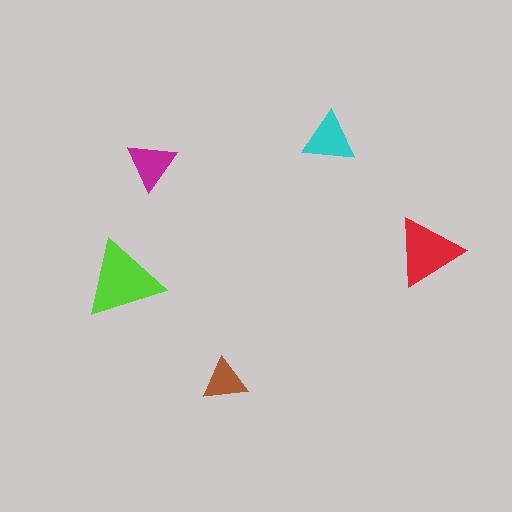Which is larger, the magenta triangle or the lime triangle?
The lime one.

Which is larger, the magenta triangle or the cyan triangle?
The cyan one.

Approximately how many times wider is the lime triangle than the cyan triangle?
About 1.5 times wider.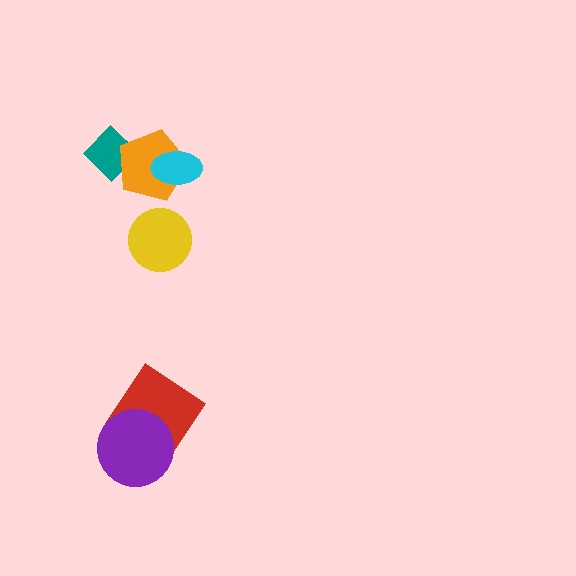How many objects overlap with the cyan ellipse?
1 object overlaps with the cyan ellipse.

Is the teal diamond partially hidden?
Yes, it is partially covered by another shape.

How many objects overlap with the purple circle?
1 object overlaps with the purple circle.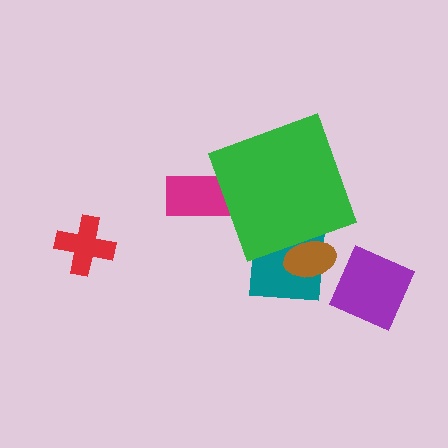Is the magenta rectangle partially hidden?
Yes, the magenta rectangle is partially hidden behind the green diamond.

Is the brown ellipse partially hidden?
Yes, the brown ellipse is partially hidden behind the green diamond.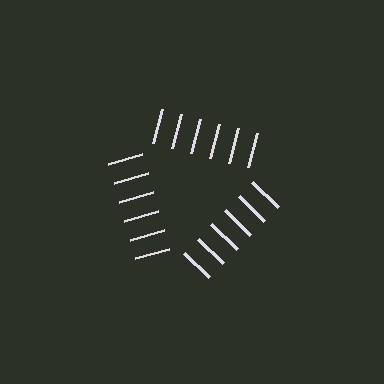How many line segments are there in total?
18 — 6 along each of the 3 edges.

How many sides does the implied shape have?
3 sides — the line-ends trace a triangle.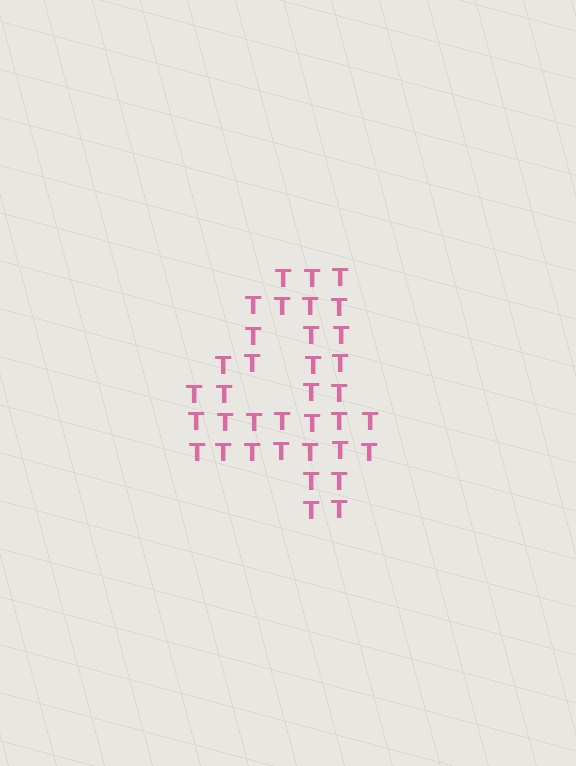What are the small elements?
The small elements are letter T's.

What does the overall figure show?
The overall figure shows the digit 4.